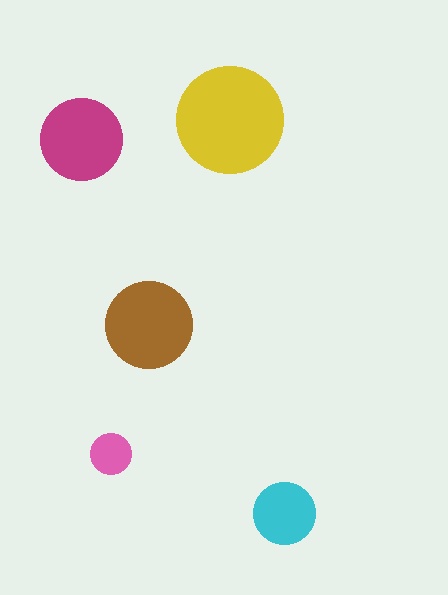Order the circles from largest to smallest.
the yellow one, the brown one, the magenta one, the cyan one, the pink one.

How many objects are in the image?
There are 5 objects in the image.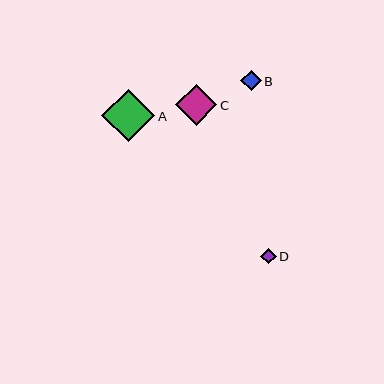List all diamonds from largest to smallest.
From largest to smallest: A, C, B, D.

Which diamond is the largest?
Diamond A is the largest with a size of approximately 53 pixels.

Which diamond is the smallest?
Diamond D is the smallest with a size of approximately 15 pixels.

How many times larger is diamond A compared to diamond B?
Diamond A is approximately 2.6 times the size of diamond B.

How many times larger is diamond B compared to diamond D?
Diamond B is approximately 1.3 times the size of diamond D.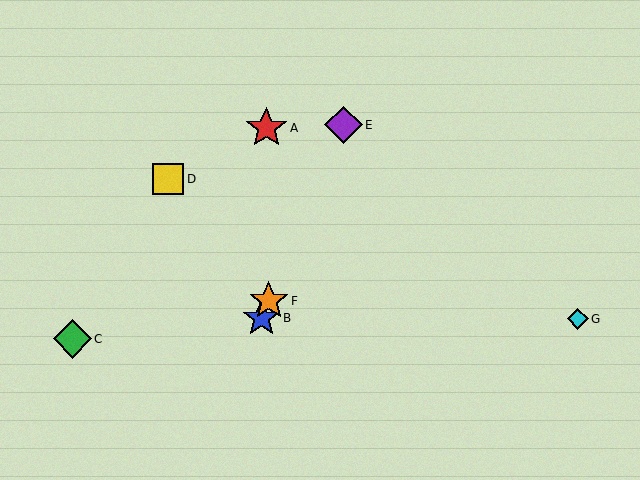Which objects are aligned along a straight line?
Objects B, E, F are aligned along a straight line.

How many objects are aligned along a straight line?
3 objects (B, E, F) are aligned along a straight line.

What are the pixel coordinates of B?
Object B is at (261, 318).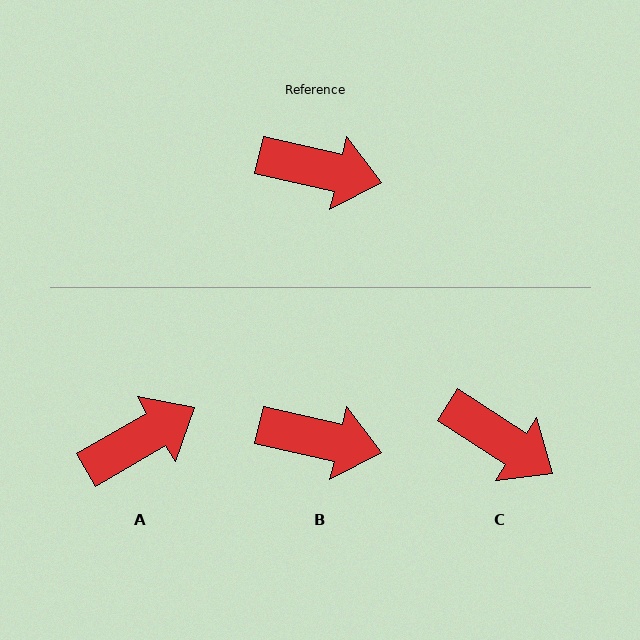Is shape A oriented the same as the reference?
No, it is off by about 43 degrees.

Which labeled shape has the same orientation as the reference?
B.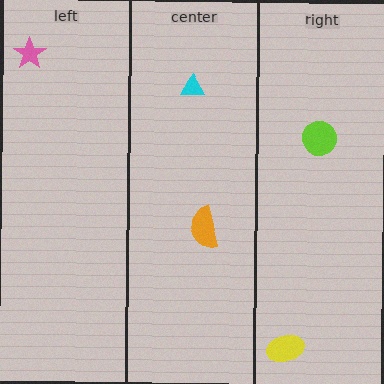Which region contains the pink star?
The left region.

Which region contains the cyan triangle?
The center region.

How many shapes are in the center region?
2.